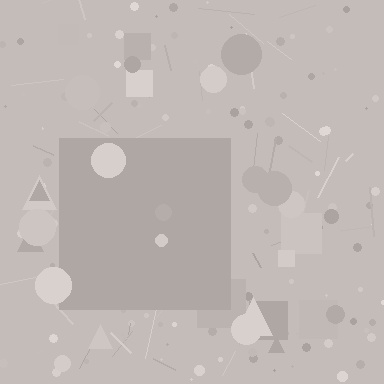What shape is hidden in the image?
A square is hidden in the image.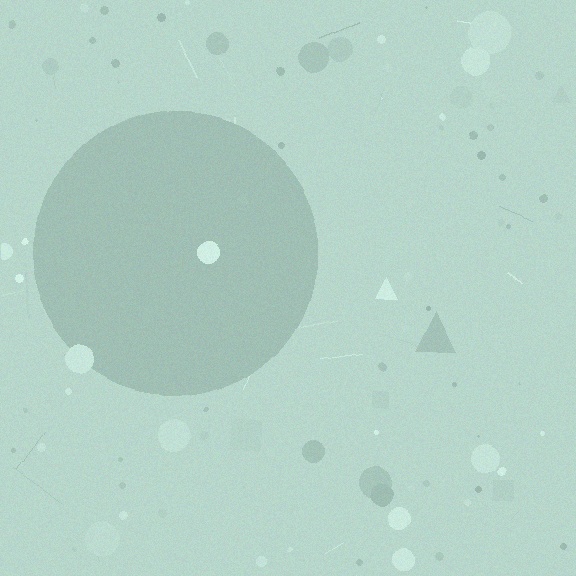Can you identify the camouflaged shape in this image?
The camouflaged shape is a circle.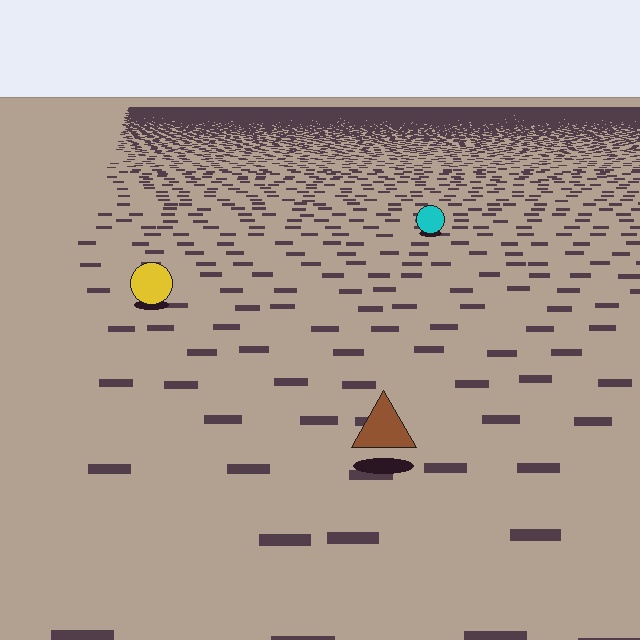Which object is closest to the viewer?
The brown triangle is closest. The texture marks near it are larger and more spread out.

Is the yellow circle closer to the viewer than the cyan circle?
Yes. The yellow circle is closer — you can tell from the texture gradient: the ground texture is coarser near it.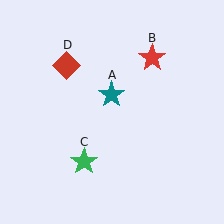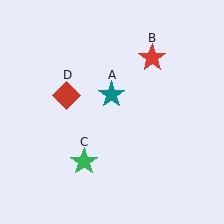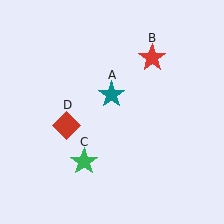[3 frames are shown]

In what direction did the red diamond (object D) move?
The red diamond (object D) moved down.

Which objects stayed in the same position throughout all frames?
Teal star (object A) and red star (object B) and green star (object C) remained stationary.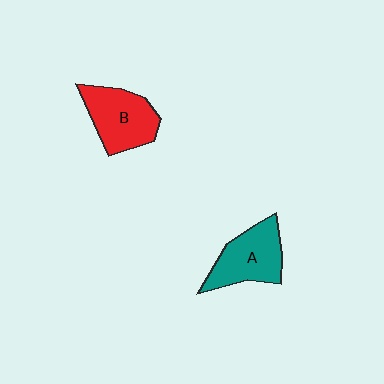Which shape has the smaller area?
Shape A (teal).